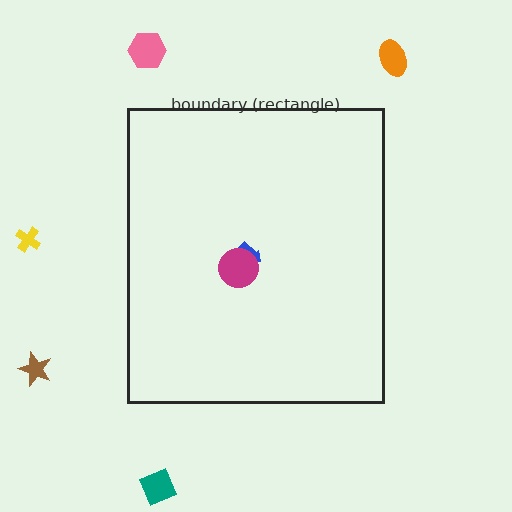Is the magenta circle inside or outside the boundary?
Inside.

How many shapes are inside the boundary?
2 inside, 5 outside.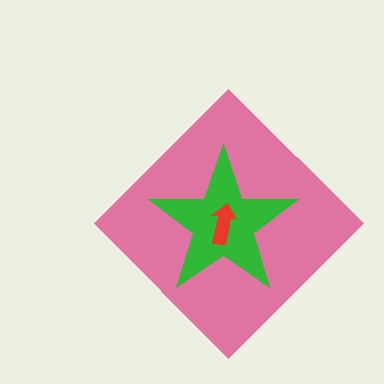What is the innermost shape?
The red arrow.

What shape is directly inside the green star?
The red arrow.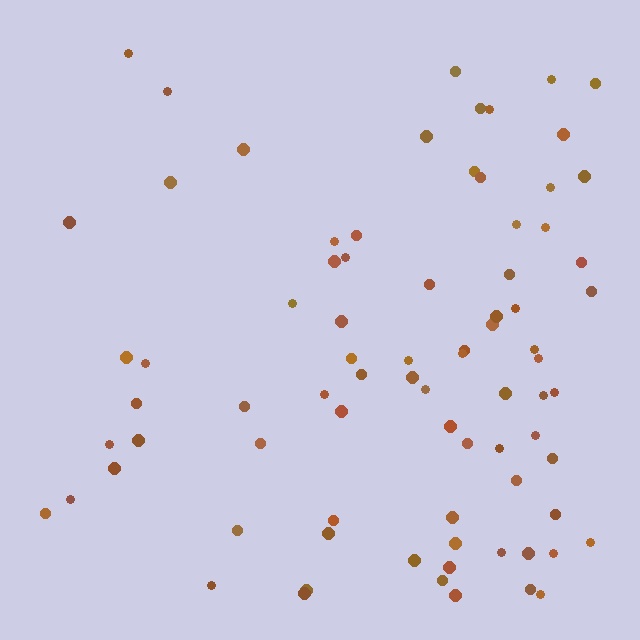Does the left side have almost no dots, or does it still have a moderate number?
Still a moderate number, just noticeably fewer than the right.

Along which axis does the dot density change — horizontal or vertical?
Horizontal.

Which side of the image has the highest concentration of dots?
The right.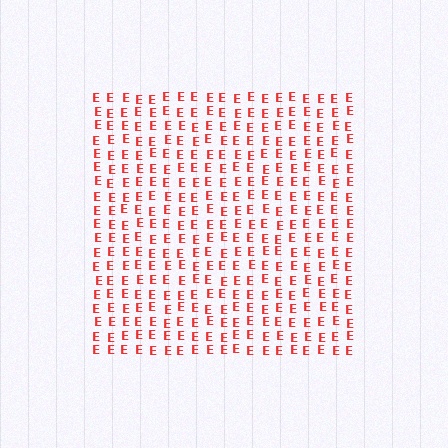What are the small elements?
The small elements are letter E's.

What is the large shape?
The large shape is a square.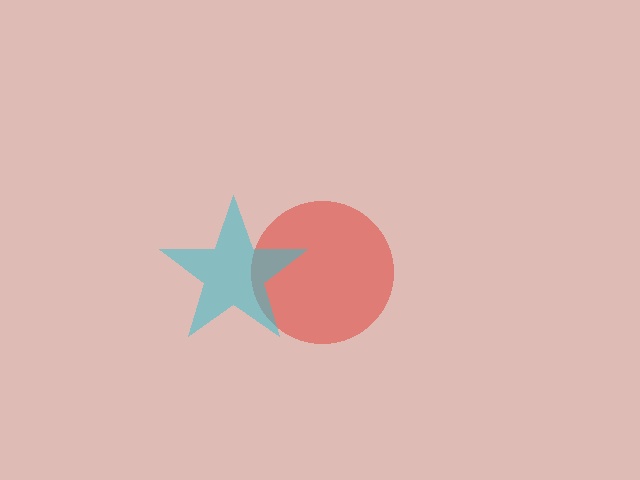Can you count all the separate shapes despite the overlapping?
Yes, there are 2 separate shapes.